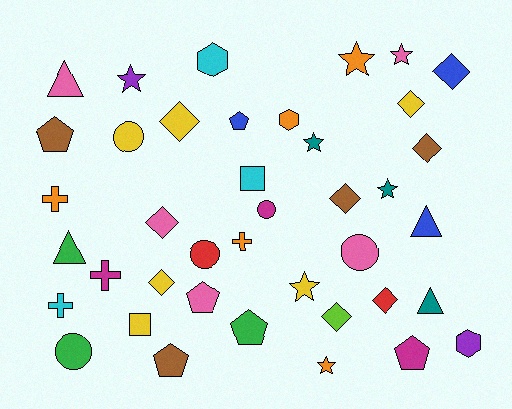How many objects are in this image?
There are 40 objects.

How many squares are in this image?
There are 2 squares.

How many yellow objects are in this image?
There are 6 yellow objects.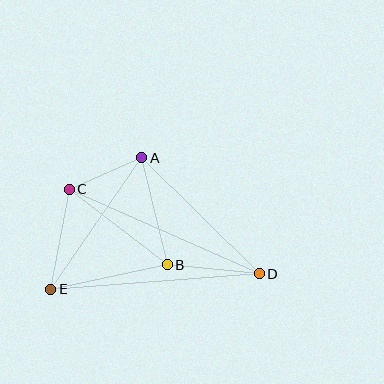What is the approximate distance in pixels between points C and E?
The distance between C and E is approximately 102 pixels.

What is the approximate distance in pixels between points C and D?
The distance between C and D is approximately 208 pixels.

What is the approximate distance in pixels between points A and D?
The distance between A and D is approximately 165 pixels.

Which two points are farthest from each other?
Points D and E are farthest from each other.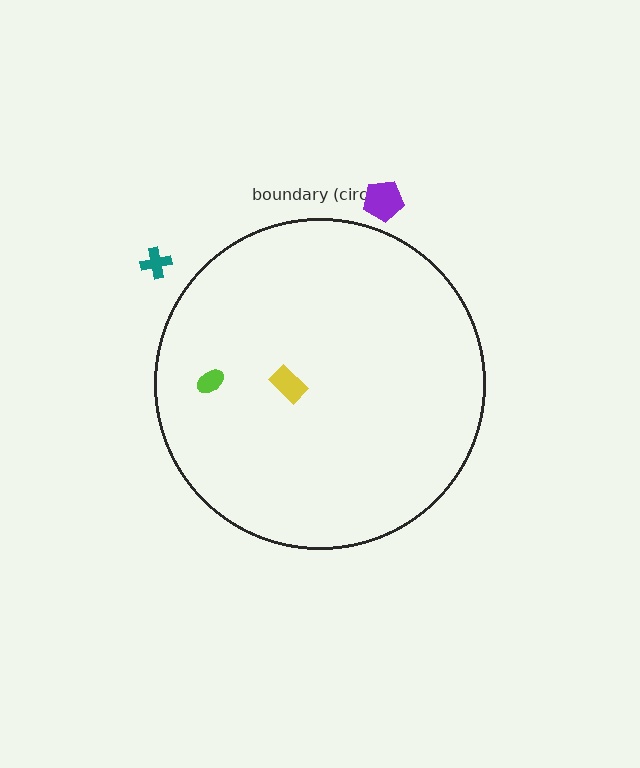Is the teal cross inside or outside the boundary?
Outside.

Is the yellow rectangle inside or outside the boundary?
Inside.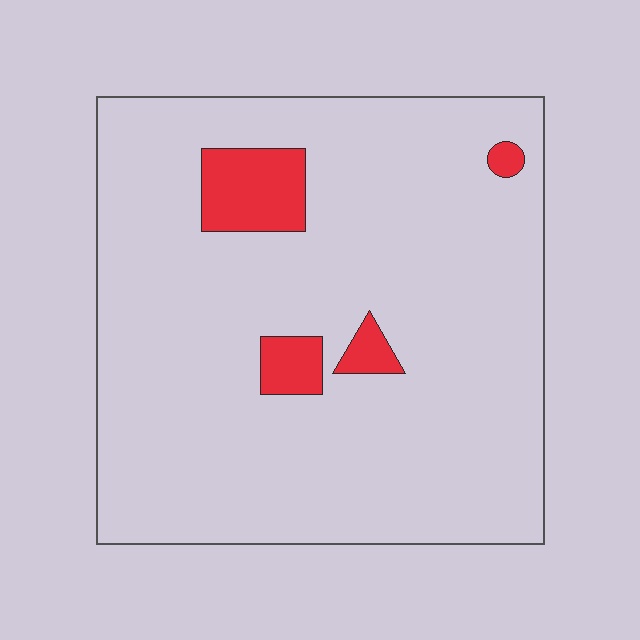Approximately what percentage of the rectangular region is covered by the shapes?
Approximately 10%.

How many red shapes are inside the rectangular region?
4.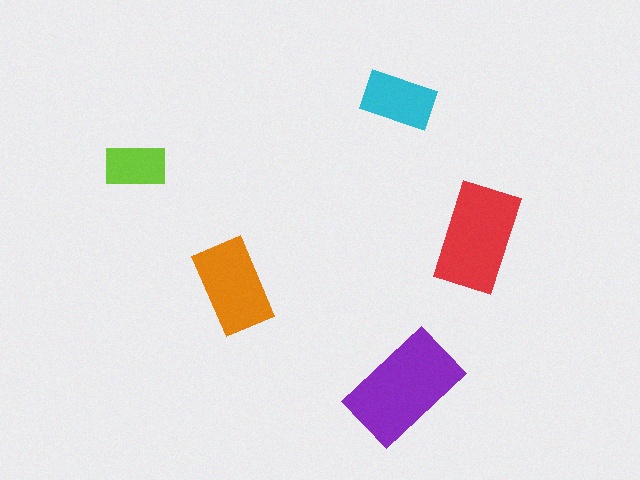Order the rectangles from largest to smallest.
the purple one, the red one, the orange one, the cyan one, the lime one.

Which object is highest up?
The cyan rectangle is topmost.